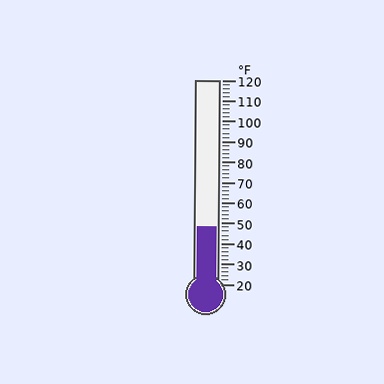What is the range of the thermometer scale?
The thermometer scale ranges from 20°F to 120°F.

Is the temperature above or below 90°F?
The temperature is below 90°F.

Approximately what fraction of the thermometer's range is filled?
The thermometer is filled to approximately 30% of its range.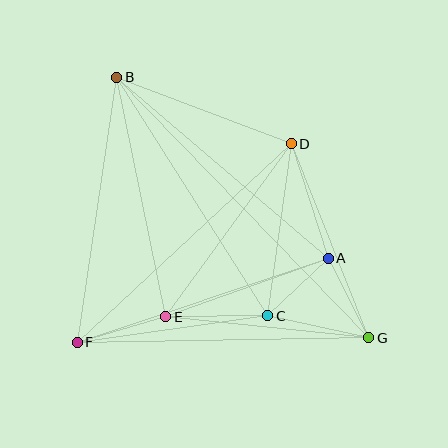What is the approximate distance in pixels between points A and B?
The distance between A and B is approximately 278 pixels.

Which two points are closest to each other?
Points A and C are closest to each other.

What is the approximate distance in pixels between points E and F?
The distance between E and F is approximately 92 pixels.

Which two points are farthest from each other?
Points B and G are farthest from each other.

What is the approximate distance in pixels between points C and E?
The distance between C and E is approximately 102 pixels.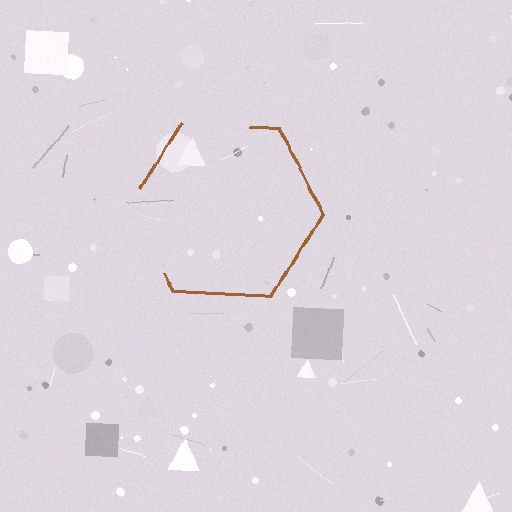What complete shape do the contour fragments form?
The contour fragments form a hexagon.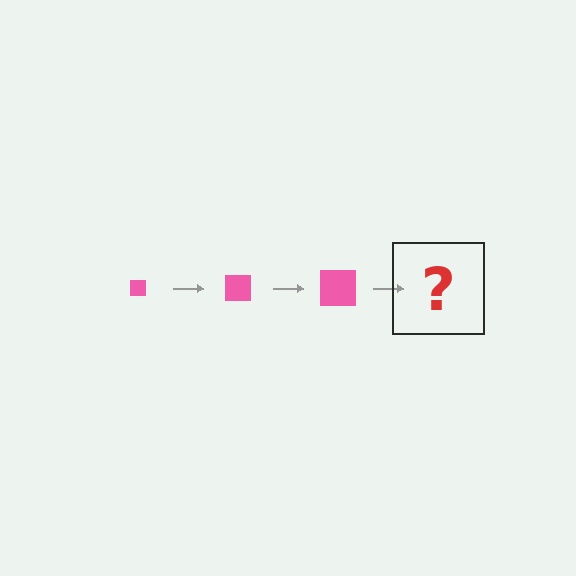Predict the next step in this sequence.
The next step is a pink square, larger than the previous one.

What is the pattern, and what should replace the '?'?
The pattern is that the square gets progressively larger each step. The '?' should be a pink square, larger than the previous one.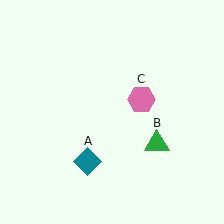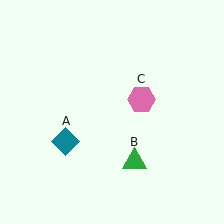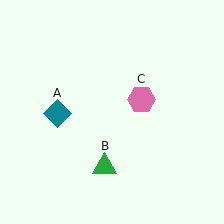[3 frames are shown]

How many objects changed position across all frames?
2 objects changed position: teal diamond (object A), green triangle (object B).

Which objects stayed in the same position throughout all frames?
Pink hexagon (object C) remained stationary.